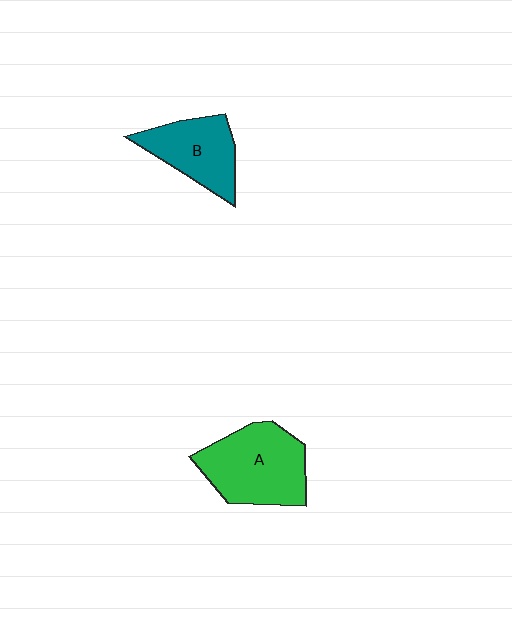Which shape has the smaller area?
Shape B (teal).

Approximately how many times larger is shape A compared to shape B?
Approximately 1.4 times.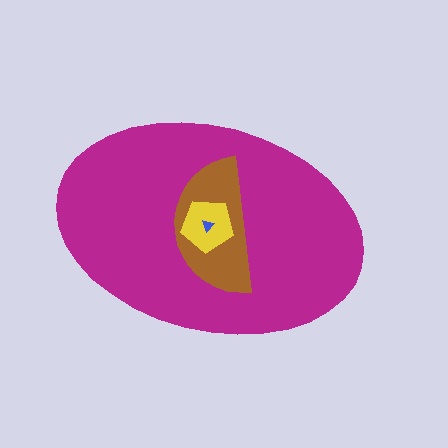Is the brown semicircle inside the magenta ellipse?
Yes.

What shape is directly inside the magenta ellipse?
The brown semicircle.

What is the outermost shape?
The magenta ellipse.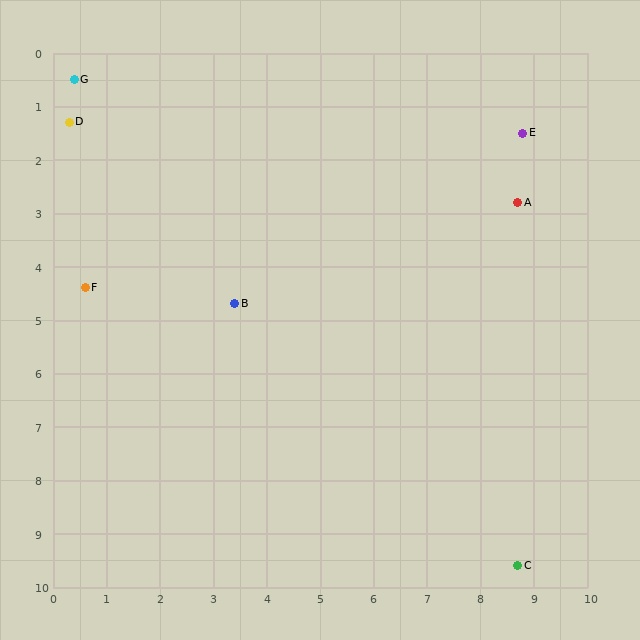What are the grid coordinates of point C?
Point C is at approximately (8.7, 9.6).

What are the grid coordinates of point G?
Point G is at approximately (0.4, 0.5).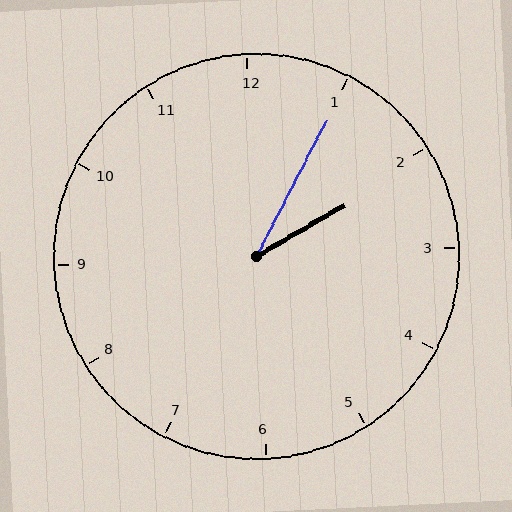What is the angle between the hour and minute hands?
Approximately 32 degrees.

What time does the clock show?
2:05.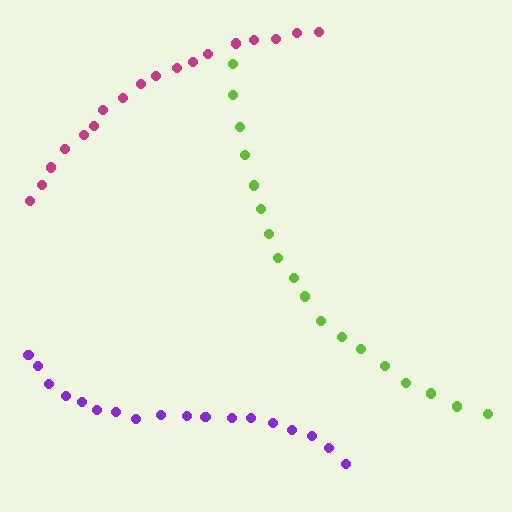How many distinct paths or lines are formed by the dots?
There are 3 distinct paths.